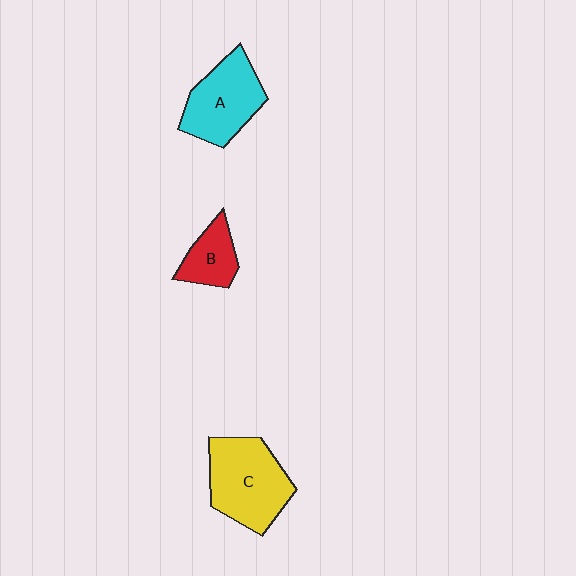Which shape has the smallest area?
Shape B (red).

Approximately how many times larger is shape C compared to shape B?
Approximately 2.1 times.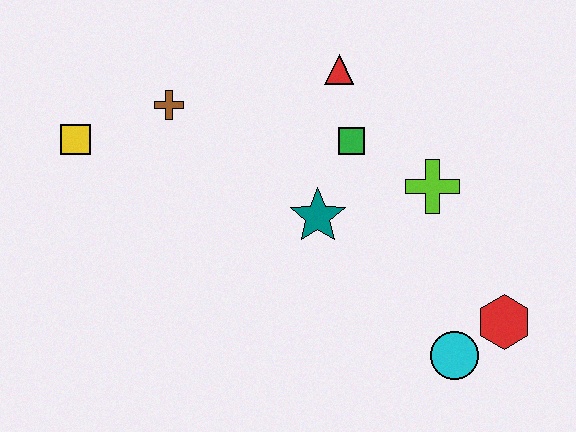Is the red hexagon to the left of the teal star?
No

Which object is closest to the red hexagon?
The cyan circle is closest to the red hexagon.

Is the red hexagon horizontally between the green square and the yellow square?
No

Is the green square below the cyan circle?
No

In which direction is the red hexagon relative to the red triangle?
The red hexagon is below the red triangle.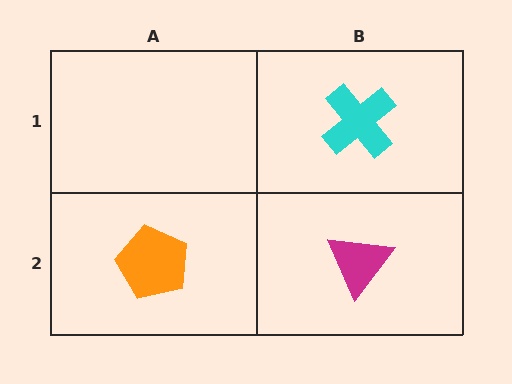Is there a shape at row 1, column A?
No, that cell is empty.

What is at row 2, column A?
An orange pentagon.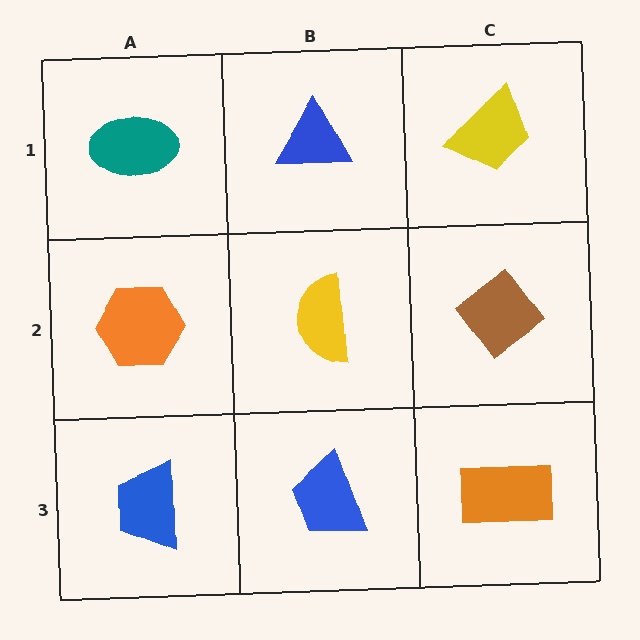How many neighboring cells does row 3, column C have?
2.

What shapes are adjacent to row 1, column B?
A yellow semicircle (row 2, column B), a teal ellipse (row 1, column A), a yellow trapezoid (row 1, column C).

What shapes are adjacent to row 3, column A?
An orange hexagon (row 2, column A), a blue trapezoid (row 3, column B).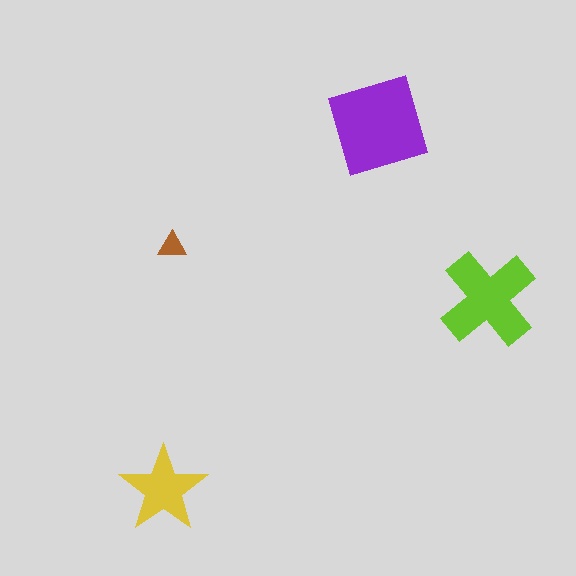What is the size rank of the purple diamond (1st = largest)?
1st.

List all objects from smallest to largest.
The brown triangle, the yellow star, the lime cross, the purple diamond.